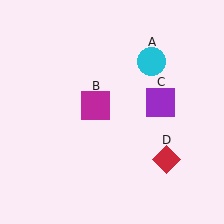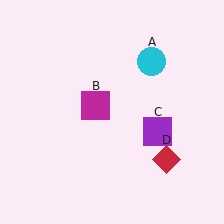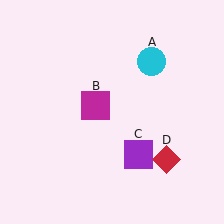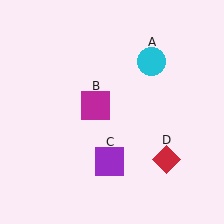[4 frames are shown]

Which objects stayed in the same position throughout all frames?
Cyan circle (object A) and magenta square (object B) and red diamond (object D) remained stationary.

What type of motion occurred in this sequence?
The purple square (object C) rotated clockwise around the center of the scene.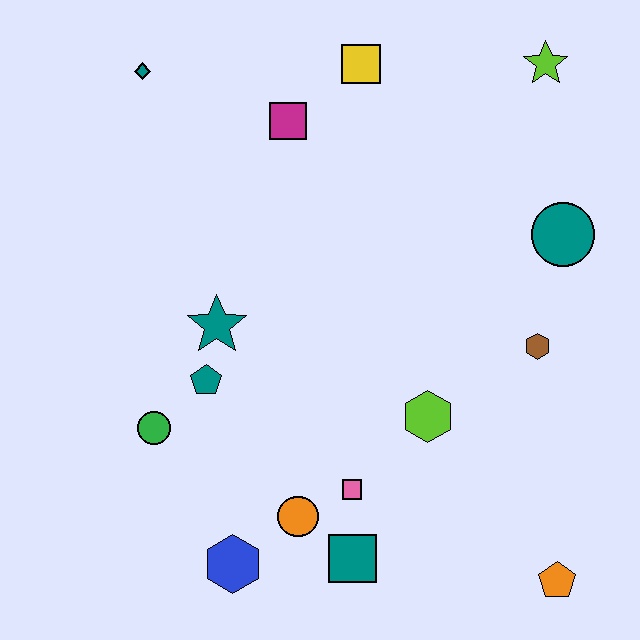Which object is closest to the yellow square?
The magenta square is closest to the yellow square.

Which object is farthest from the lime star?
The blue hexagon is farthest from the lime star.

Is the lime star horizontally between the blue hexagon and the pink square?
No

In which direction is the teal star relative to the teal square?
The teal star is above the teal square.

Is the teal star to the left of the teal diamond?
No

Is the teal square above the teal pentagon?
No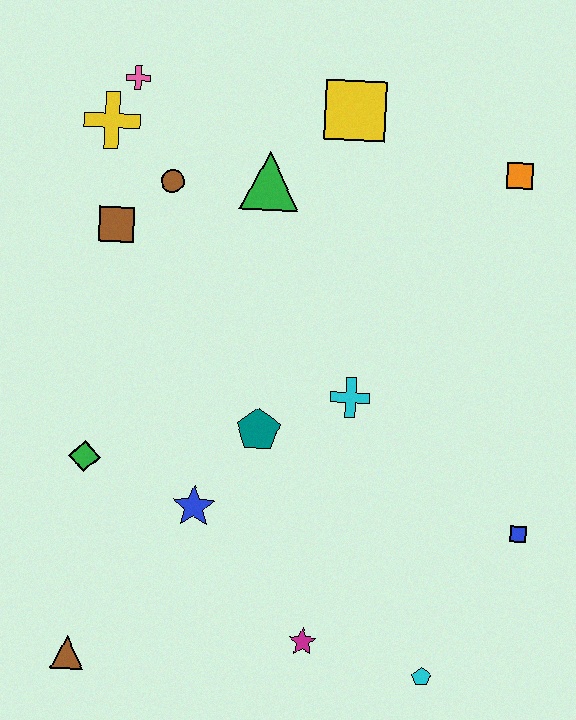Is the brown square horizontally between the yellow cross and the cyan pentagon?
Yes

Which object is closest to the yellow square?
The green triangle is closest to the yellow square.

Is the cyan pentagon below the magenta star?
Yes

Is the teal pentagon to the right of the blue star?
Yes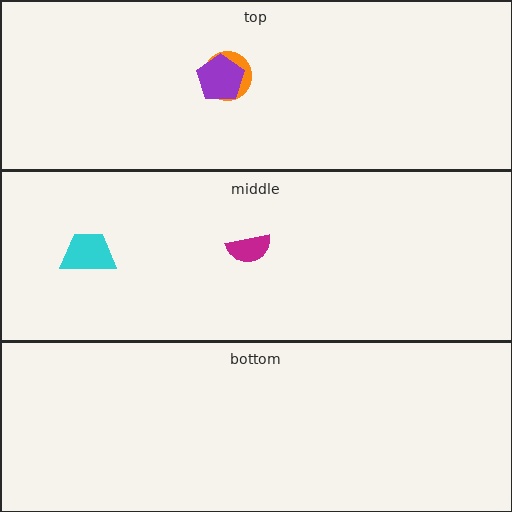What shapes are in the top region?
The orange circle, the purple pentagon.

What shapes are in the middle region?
The magenta semicircle, the cyan trapezoid.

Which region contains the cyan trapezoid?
The middle region.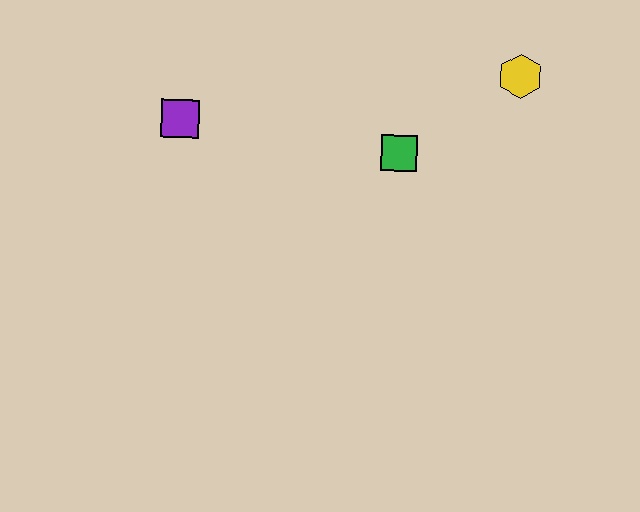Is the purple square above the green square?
Yes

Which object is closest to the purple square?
The green square is closest to the purple square.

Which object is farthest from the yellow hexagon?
The purple square is farthest from the yellow hexagon.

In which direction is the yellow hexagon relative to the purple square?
The yellow hexagon is to the right of the purple square.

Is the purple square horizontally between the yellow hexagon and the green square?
No